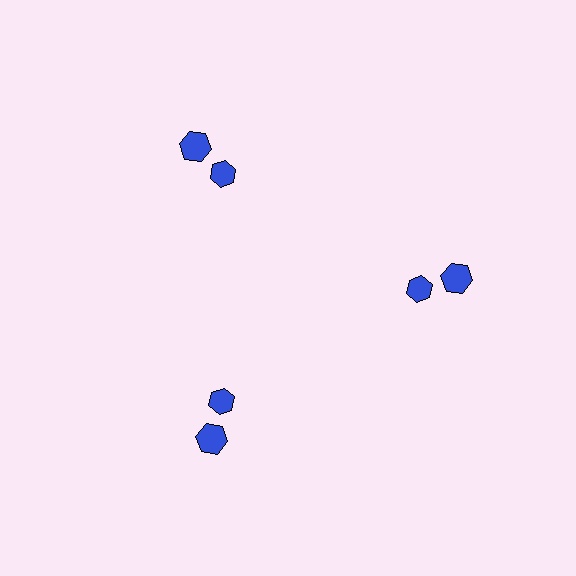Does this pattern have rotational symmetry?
Yes, this pattern has 3-fold rotational symmetry. It looks the same after rotating 120 degrees around the center.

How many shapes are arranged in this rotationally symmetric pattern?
There are 6 shapes, arranged in 3 groups of 2.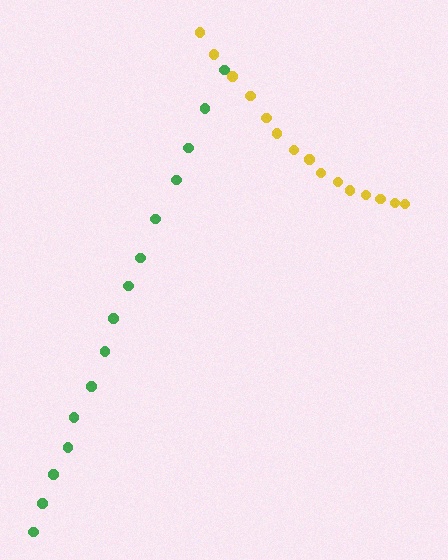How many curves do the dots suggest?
There are 2 distinct paths.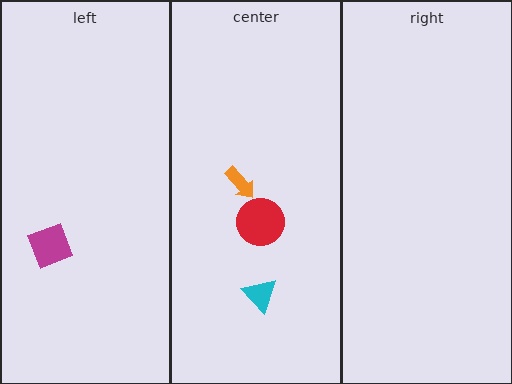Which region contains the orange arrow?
The center region.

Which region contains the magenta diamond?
The left region.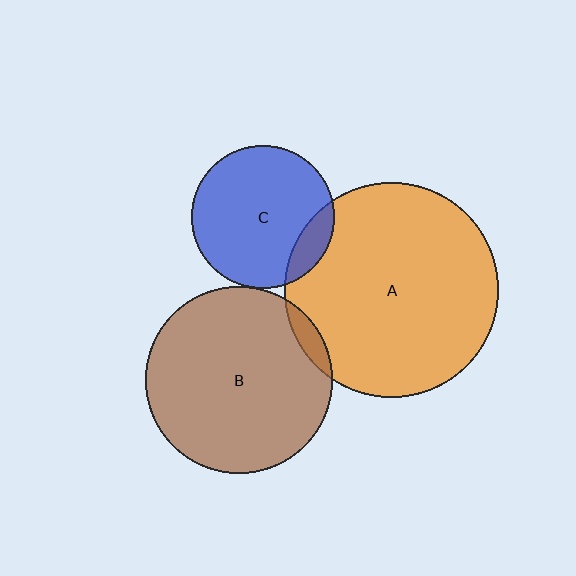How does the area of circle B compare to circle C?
Approximately 1.7 times.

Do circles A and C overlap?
Yes.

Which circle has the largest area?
Circle A (orange).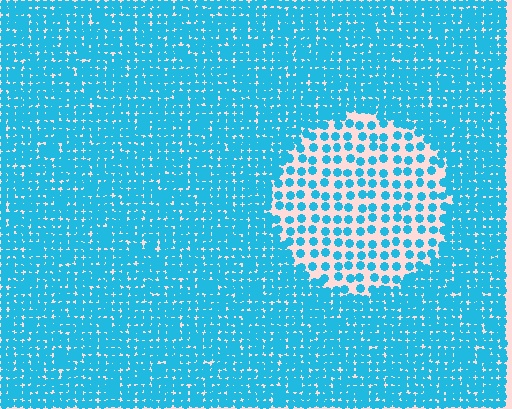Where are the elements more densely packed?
The elements are more densely packed outside the circle boundary.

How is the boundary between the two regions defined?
The boundary is defined by a change in element density (approximately 2.5x ratio). All elements are the same color, size, and shape.